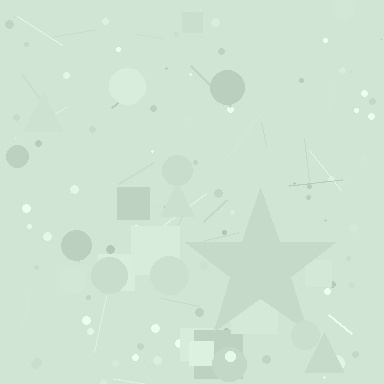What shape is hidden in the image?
A star is hidden in the image.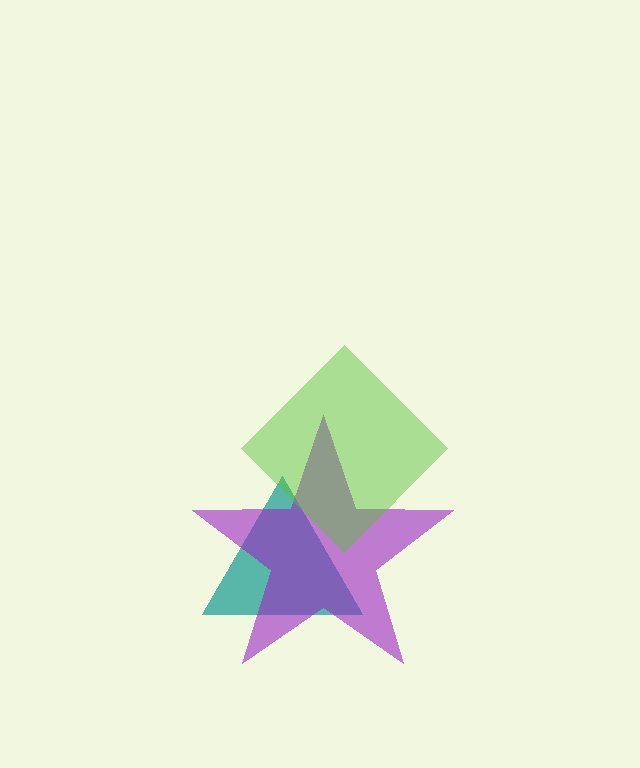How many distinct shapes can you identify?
There are 3 distinct shapes: a teal triangle, a purple star, a lime diamond.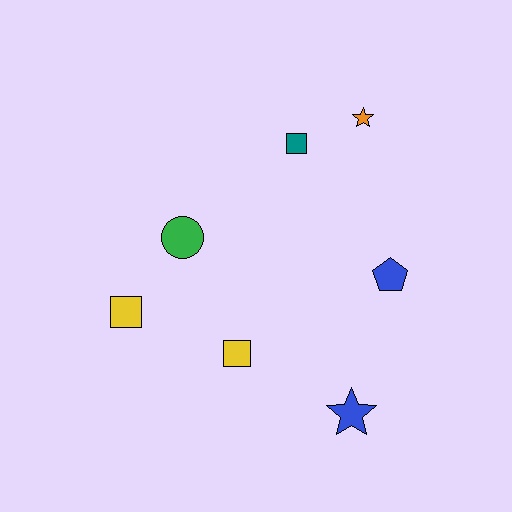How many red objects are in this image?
There are no red objects.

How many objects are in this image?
There are 7 objects.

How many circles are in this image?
There is 1 circle.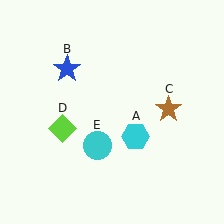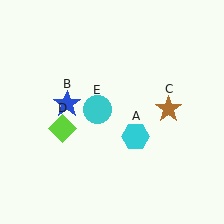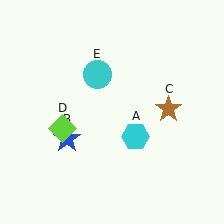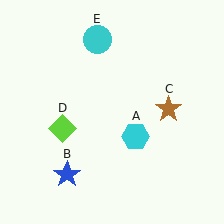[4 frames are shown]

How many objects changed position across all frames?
2 objects changed position: blue star (object B), cyan circle (object E).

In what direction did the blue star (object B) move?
The blue star (object B) moved down.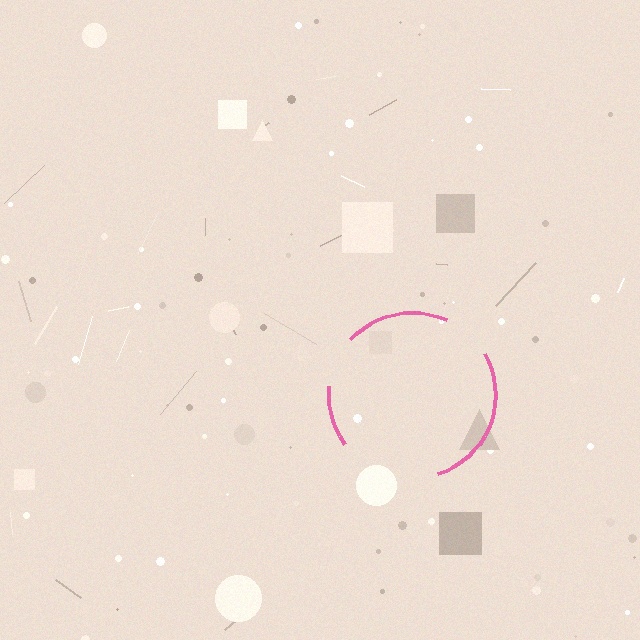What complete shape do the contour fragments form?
The contour fragments form a circle.